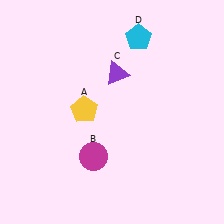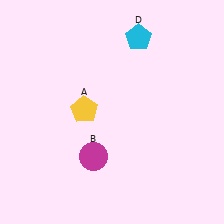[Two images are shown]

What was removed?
The purple triangle (C) was removed in Image 2.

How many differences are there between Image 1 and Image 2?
There is 1 difference between the two images.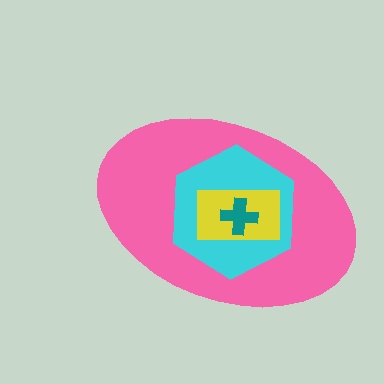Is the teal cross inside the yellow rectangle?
Yes.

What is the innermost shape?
The teal cross.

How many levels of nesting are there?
4.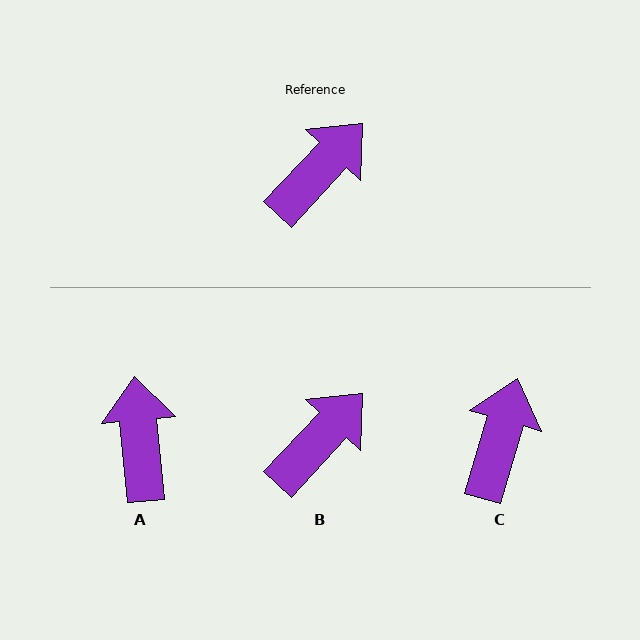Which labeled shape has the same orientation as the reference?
B.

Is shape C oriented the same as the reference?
No, it is off by about 27 degrees.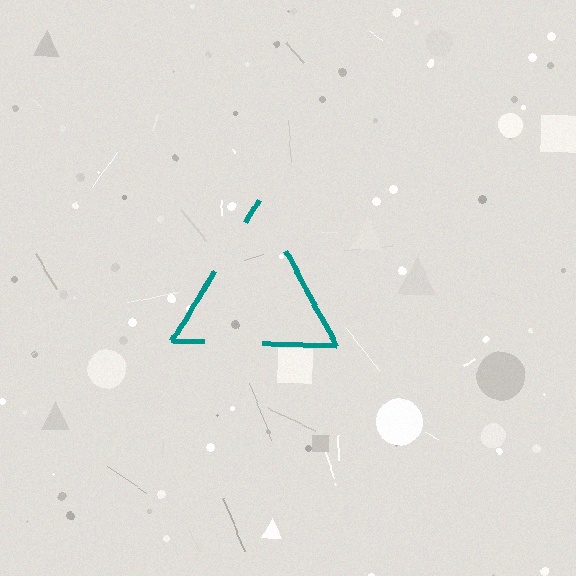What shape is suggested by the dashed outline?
The dashed outline suggests a triangle.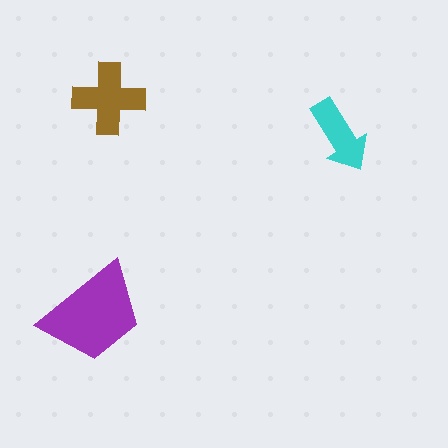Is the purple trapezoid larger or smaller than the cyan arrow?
Larger.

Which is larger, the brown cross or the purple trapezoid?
The purple trapezoid.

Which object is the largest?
The purple trapezoid.